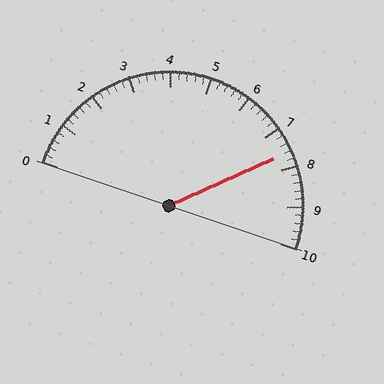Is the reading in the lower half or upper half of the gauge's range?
The reading is in the upper half of the range (0 to 10).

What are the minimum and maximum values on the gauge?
The gauge ranges from 0 to 10.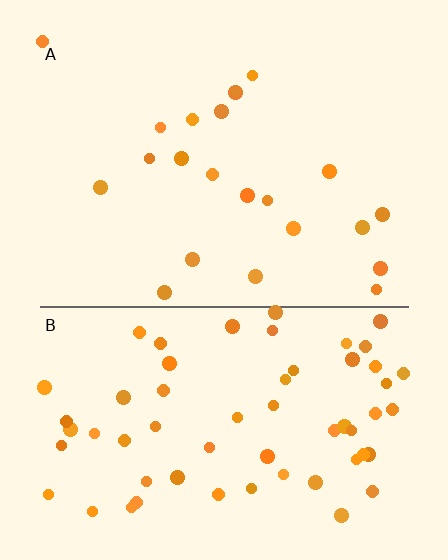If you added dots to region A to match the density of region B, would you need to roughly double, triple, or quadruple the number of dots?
Approximately triple.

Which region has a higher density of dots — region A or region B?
B (the bottom).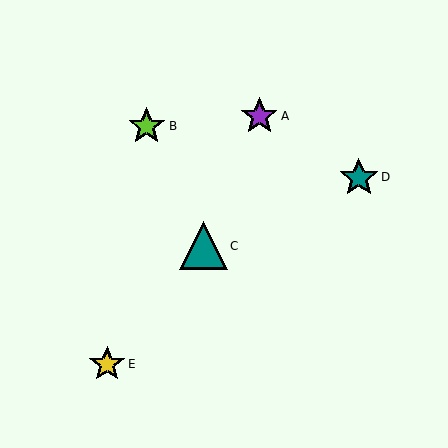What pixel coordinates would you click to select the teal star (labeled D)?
Click at (359, 177) to select the teal star D.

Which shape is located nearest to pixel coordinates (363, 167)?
The teal star (labeled D) at (359, 177) is nearest to that location.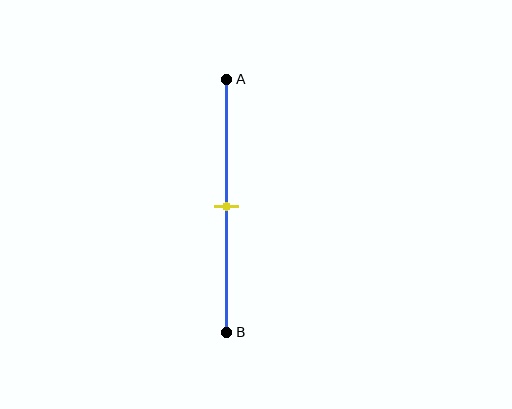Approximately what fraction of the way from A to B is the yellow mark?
The yellow mark is approximately 50% of the way from A to B.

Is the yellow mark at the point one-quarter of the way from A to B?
No, the mark is at about 50% from A, not at the 25% one-quarter point.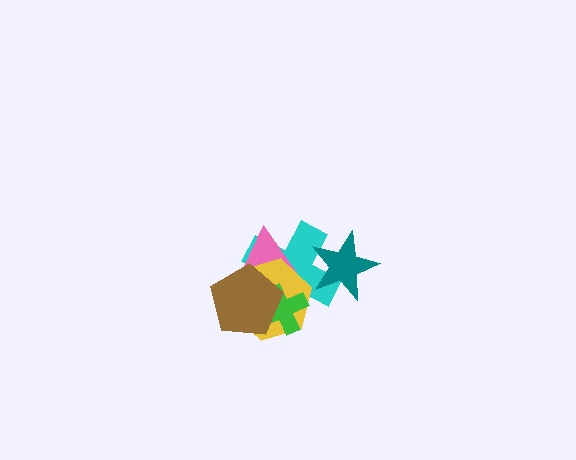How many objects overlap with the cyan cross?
5 objects overlap with the cyan cross.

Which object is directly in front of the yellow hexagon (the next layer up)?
The green cross is directly in front of the yellow hexagon.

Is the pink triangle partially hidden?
Yes, it is partially covered by another shape.